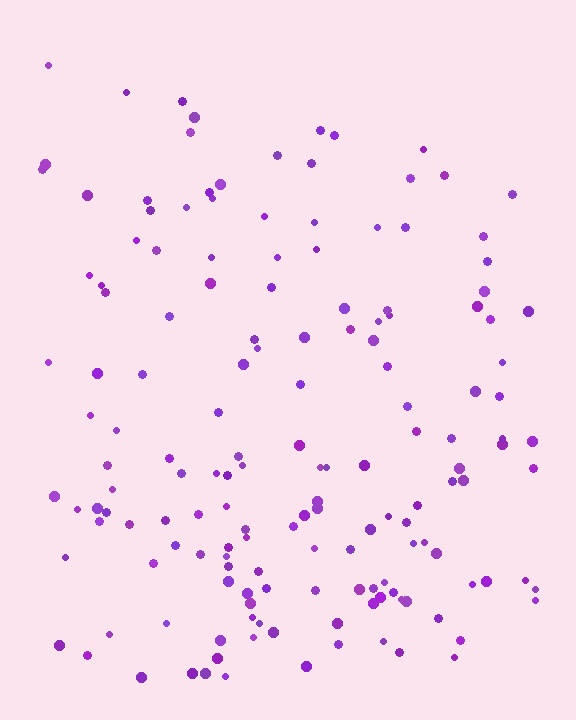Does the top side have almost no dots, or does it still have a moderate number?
Still a moderate number, just noticeably fewer than the bottom.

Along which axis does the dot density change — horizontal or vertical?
Vertical.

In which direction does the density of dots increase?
From top to bottom, with the bottom side densest.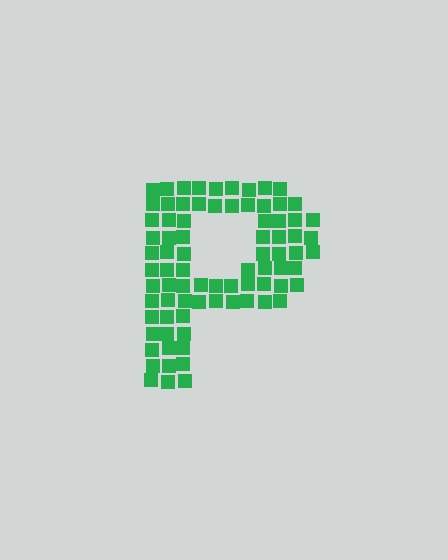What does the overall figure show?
The overall figure shows the letter P.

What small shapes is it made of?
It is made of small squares.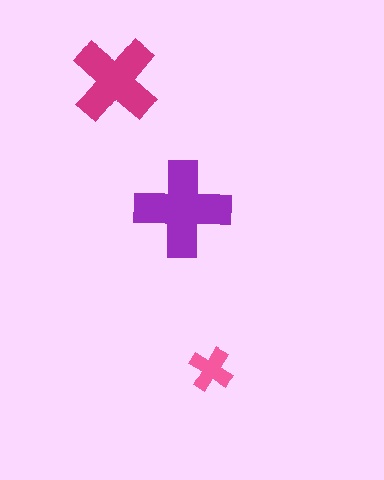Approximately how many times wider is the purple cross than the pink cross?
About 2 times wider.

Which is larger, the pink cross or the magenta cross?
The magenta one.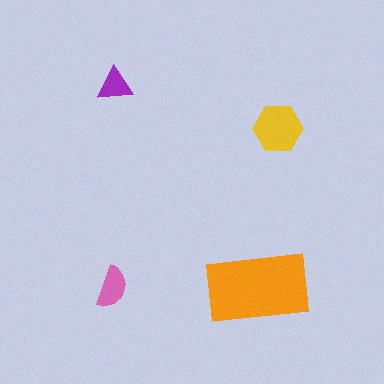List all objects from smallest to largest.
The purple triangle, the pink semicircle, the yellow hexagon, the orange rectangle.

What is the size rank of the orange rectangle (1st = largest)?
1st.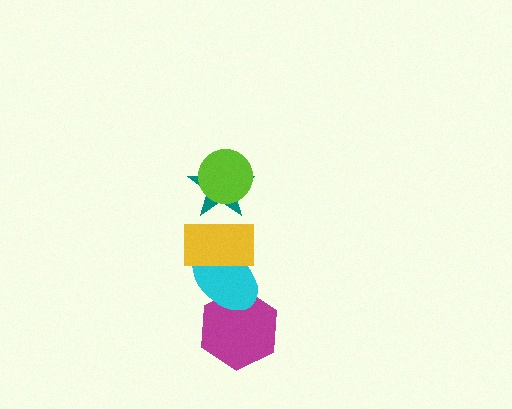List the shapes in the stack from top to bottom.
From top to bottom: the lime circle, the teal star, the yellow rectangle, the cyan ellipse, the magenta hexagon.